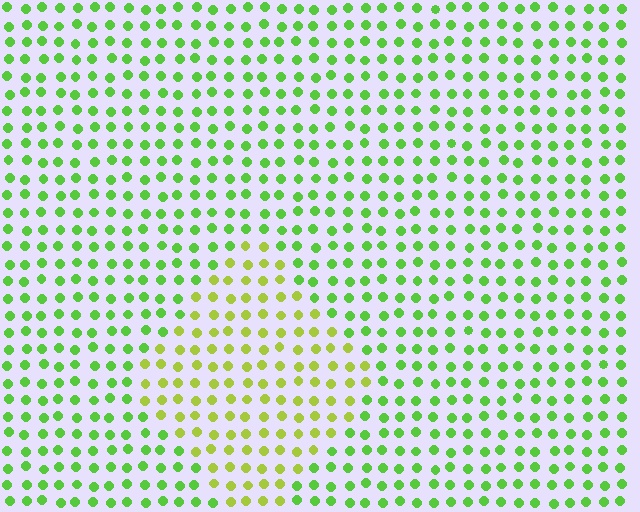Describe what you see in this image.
The image is filled with small lime elements in a uniform arrangement. A diamond-shaped region is visible where the elements are tinted to a slightly different hue, forming a subtle color boundary.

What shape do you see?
I see a diamond.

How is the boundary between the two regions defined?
The boundary is defined purely by a slight shift in hue (about 33 degrees). Spacing, size, and orientation are identical on both sides.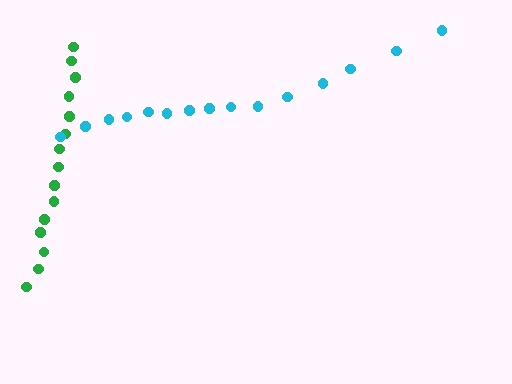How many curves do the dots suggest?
There are 2 distinct paths.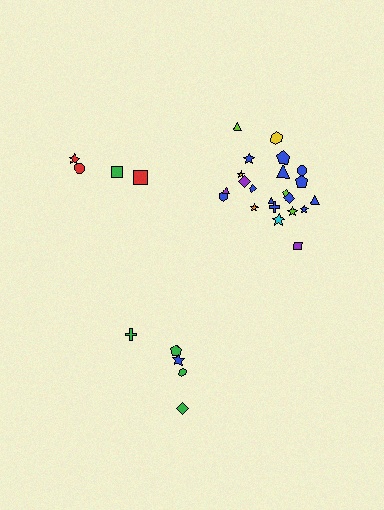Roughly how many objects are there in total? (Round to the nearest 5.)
Roughly 30 objects in total.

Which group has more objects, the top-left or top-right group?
The top-right group.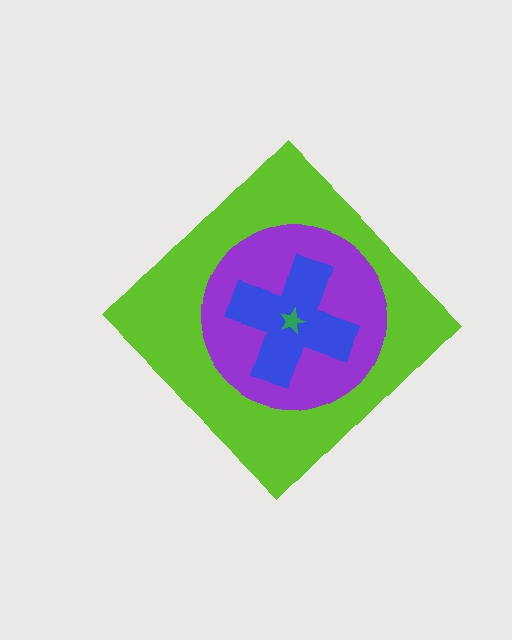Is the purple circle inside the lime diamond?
Yes.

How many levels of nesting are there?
4.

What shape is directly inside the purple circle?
The blue cross.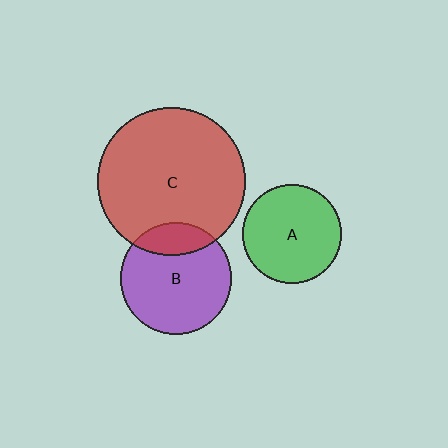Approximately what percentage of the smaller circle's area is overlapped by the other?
Approximately 20%.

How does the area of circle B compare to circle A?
Approximately 1.3 times.